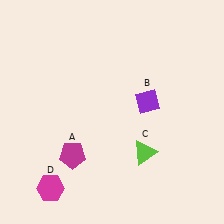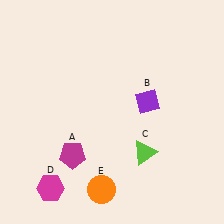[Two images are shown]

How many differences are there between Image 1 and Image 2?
There is 1 difference between the two images.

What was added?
An orange circle (E) was added in Image 2.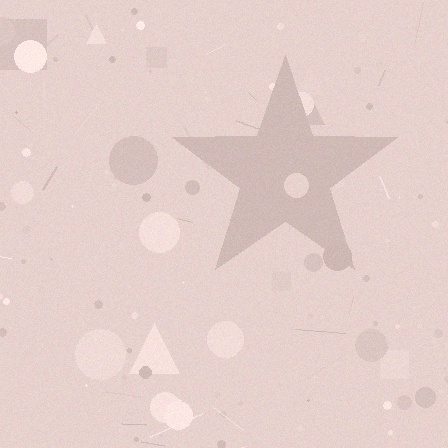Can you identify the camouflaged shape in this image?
The camouflaged shape is a star.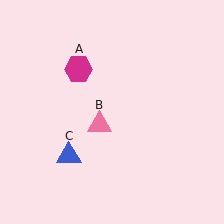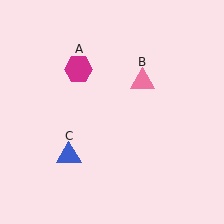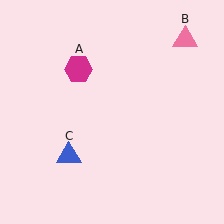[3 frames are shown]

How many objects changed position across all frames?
1 object changed position: pink triangle (object B).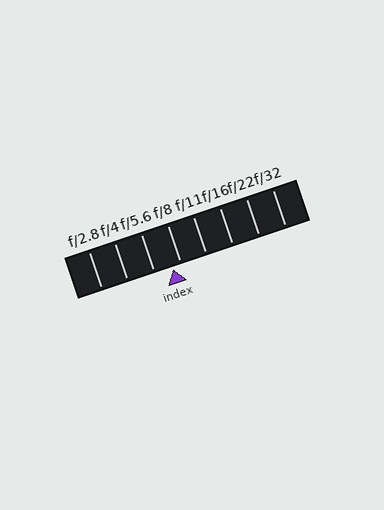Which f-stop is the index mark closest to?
The index mark is closest to f/8.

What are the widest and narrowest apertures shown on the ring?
The widest aperture shown is f/2.8 and the narrowest is f/32.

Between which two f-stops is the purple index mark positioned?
The index mark is between f/5.6 and f/8.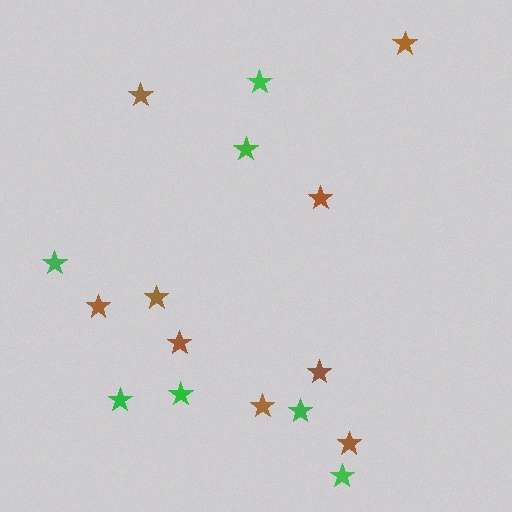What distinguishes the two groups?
There are 2 groups: one group of green stars (7) and one group of brown stars (9).